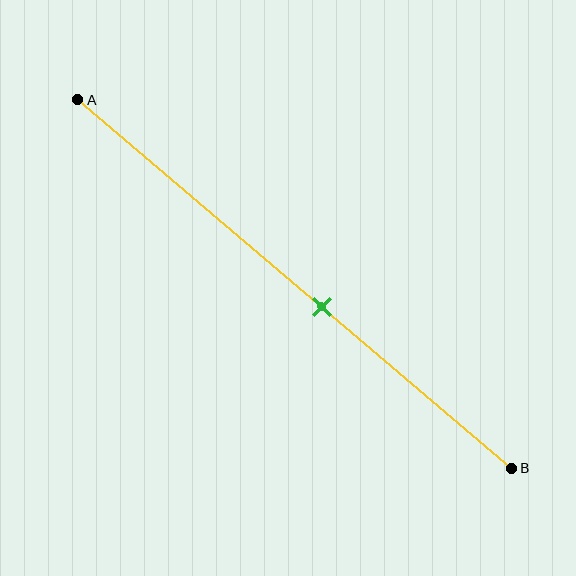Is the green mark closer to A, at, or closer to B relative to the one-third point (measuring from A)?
The green mark is closer to point B than the one-third point of segment AB.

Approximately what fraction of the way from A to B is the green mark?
The green mark is approximately 55% of the way from A to B.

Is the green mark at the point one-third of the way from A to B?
No, the mark is at about 55% from A, not at the 33% one-third point.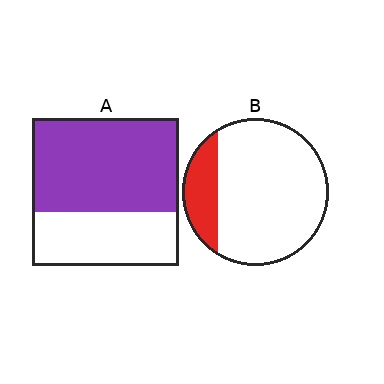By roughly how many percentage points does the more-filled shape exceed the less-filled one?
By roughly 45 percentage points (A over B).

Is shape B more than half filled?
No.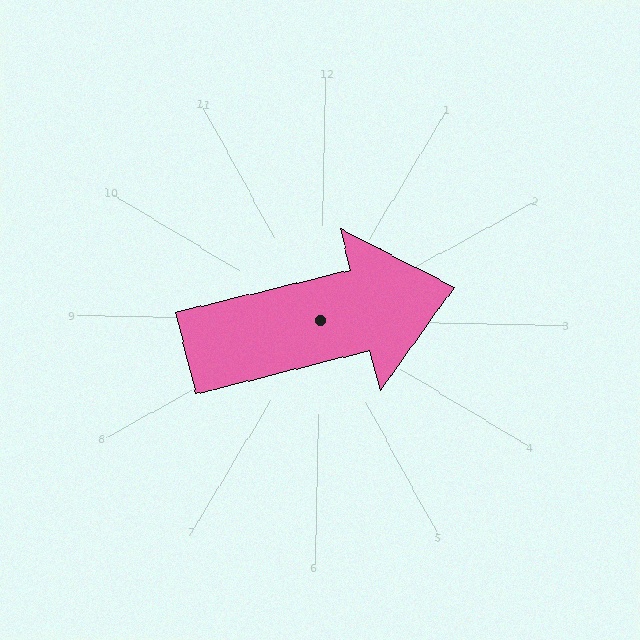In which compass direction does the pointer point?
East.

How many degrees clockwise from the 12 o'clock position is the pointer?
Approximately 75 degrees.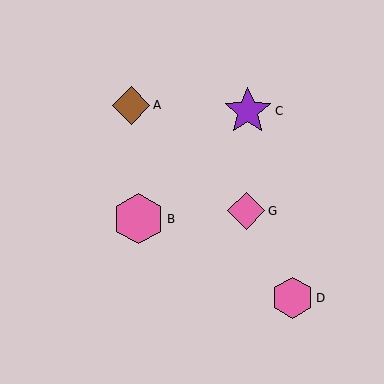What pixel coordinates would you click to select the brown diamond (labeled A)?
Click at (131, 106) to select the brown diamond A.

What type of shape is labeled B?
Shape B is a pink hexagon.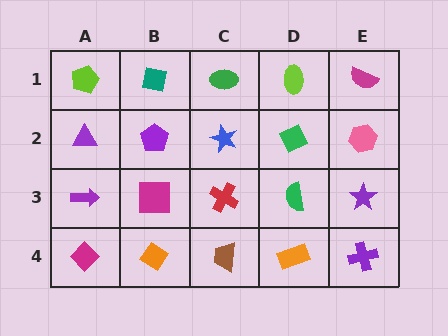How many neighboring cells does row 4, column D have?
3.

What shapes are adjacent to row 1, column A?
A purple triangle (row 2, column A), a teal square (row 1, column B).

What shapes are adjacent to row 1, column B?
A purple pentagon (row 2, column B), a lime pentagon (row 1, column A), a green ellipse (row 1, column C).